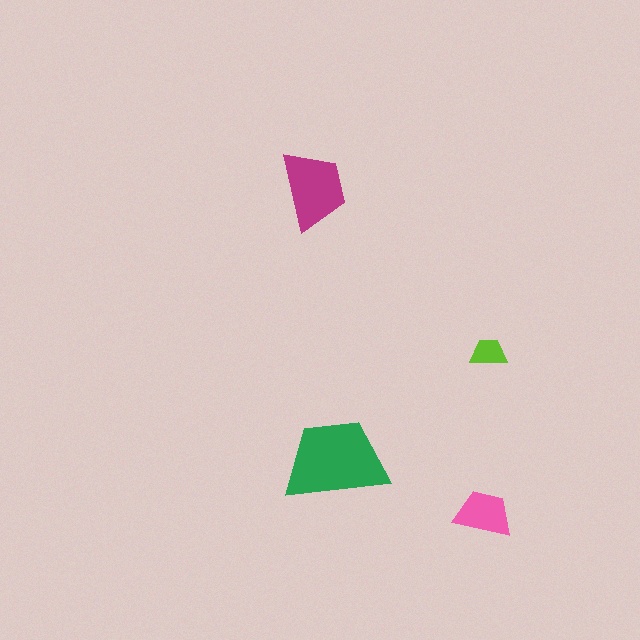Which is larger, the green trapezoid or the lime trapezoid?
The green one.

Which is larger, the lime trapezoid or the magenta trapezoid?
The magenta one.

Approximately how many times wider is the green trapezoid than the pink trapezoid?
About 2 times wider.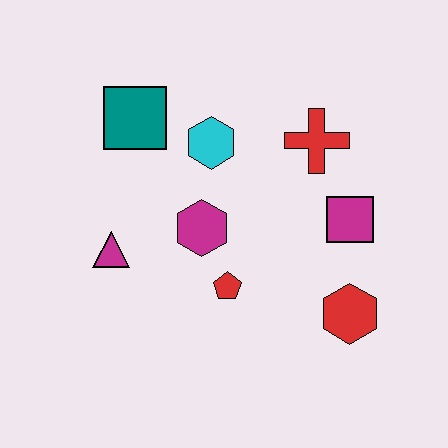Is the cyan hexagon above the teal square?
No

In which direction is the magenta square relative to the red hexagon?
The magenta square is above the red hexagon.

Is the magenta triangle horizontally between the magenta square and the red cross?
No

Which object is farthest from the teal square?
The red hexagon is farthest from the teal square.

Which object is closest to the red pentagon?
The magenta hexagon is closest to the red pentagon.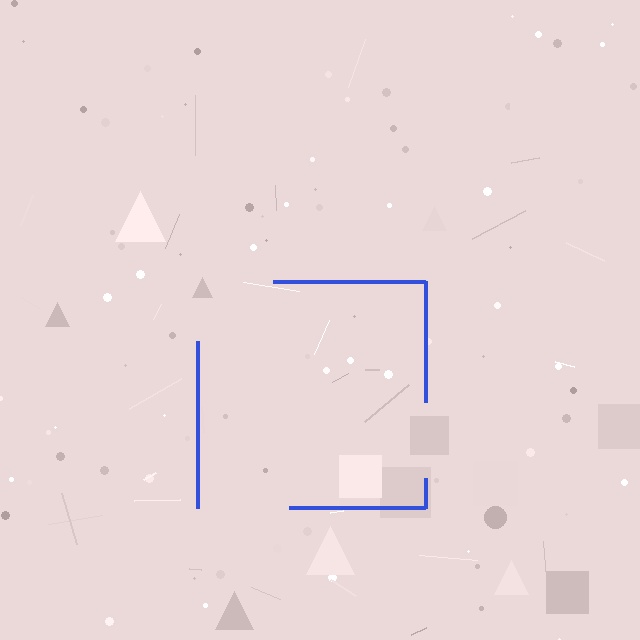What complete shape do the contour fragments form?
The contour fragments form a square.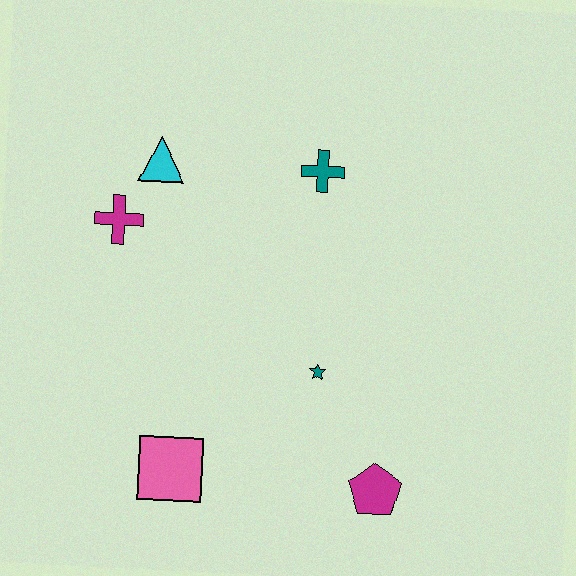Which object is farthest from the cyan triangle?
The magenta pentagon is farthest from the cyan triangle.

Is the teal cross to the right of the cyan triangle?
Yes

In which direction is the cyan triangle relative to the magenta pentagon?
The cyan triangle is above the magenta pentagon.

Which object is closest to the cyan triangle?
The magenta cross is closest to the cyan triangle.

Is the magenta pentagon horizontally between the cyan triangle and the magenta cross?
No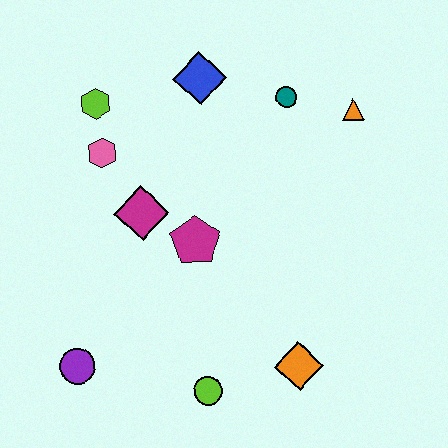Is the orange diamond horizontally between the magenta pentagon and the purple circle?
No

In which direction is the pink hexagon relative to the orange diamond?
The pink hexagon is above the orange diamond.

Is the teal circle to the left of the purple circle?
No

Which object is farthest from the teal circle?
The purple circle is farthest from the teal circle.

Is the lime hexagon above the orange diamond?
Yes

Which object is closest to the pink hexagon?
The lime hexagon is closest to the pink hexagon.